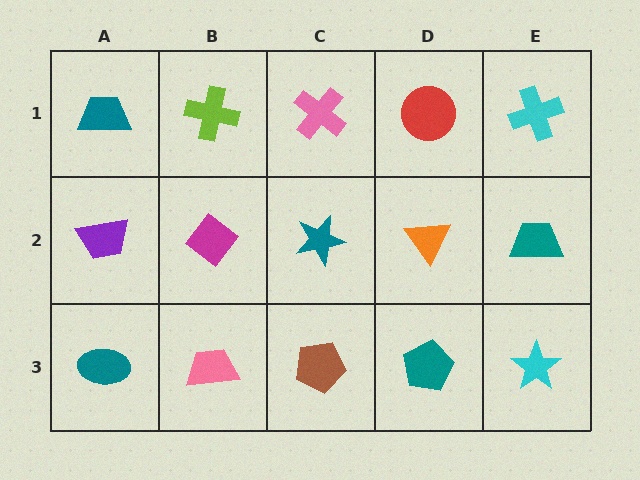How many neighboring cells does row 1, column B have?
3.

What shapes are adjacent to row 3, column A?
A purple trapezoid (row 2, column A), a pink trapezoid (row 3, column B).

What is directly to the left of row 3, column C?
A pink trapezoid.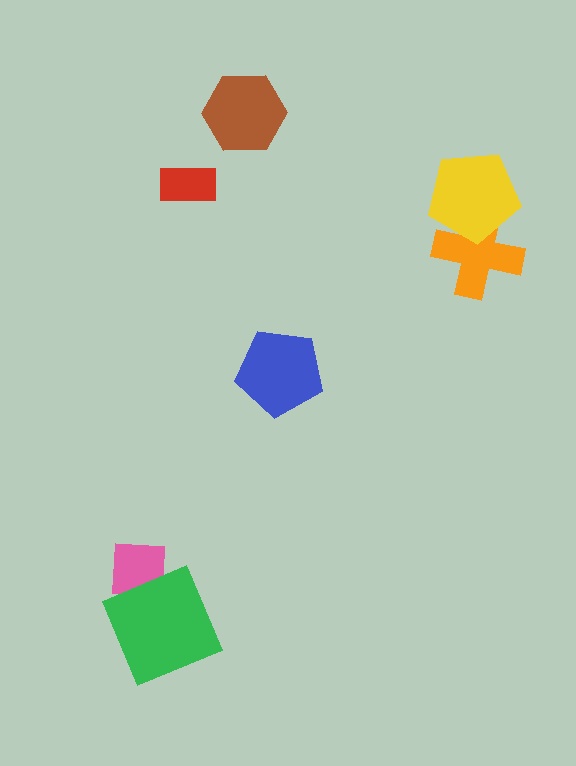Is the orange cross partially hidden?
Yes, it is partially covered by another shape.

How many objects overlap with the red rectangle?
0 objects overlap with the red rectangle.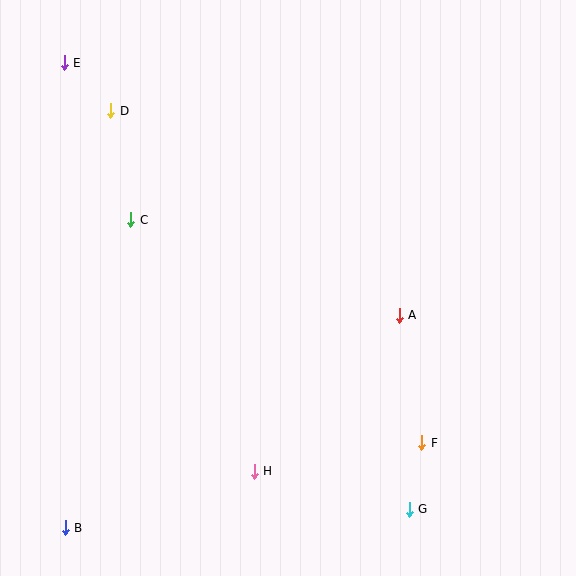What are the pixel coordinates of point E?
Point E is at (64, 63).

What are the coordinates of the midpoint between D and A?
The midpoint between D and A is at (255, 213).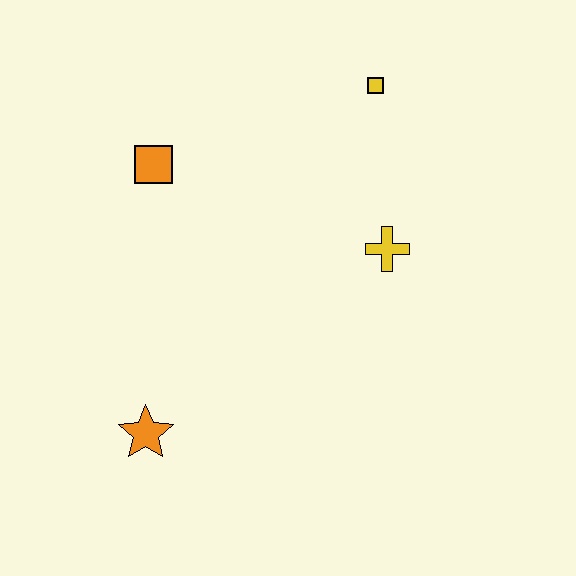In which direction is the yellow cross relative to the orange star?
The yellow cross is to the right of the orange star.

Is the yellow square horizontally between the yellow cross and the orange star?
Yes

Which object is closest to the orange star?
The orange square is closest to the orange star.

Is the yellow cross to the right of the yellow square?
Yes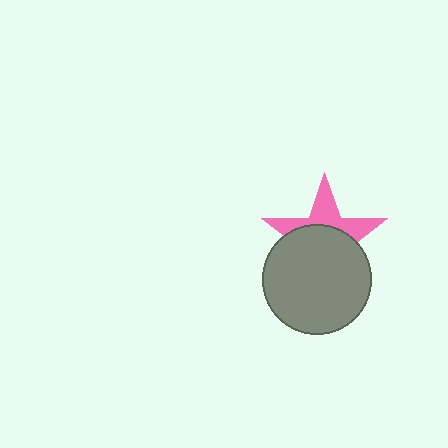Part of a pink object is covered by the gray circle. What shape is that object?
It is a star.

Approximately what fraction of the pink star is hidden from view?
Roughly 60% of the pink star is hidden behind the gray circle.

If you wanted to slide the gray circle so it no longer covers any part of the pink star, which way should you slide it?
Slide it down — that is the most direct way to separate the two shapes.